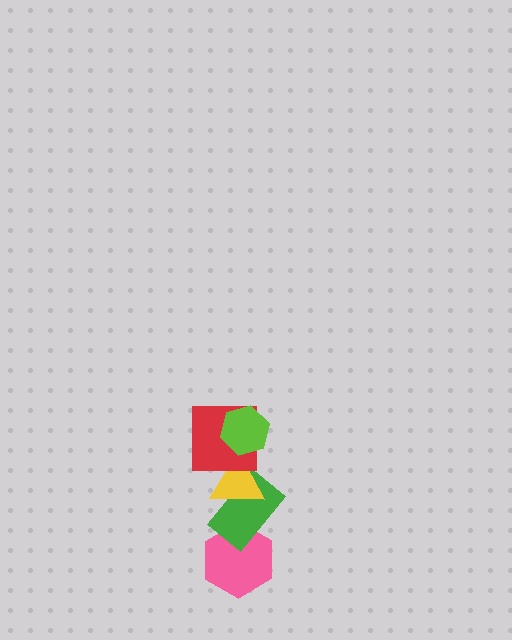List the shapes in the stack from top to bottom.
From top to bottom: the lime hexagon, the red square, the yellow triangle, the green rectangle, the pink hexagon.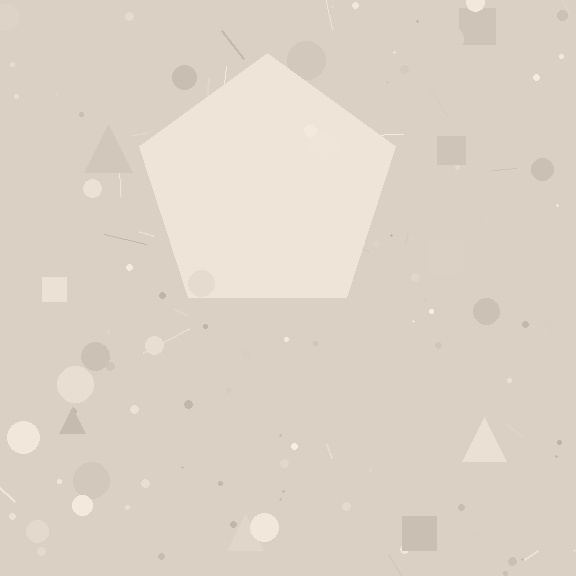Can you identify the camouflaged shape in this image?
The camouflaged shape is a pentagon.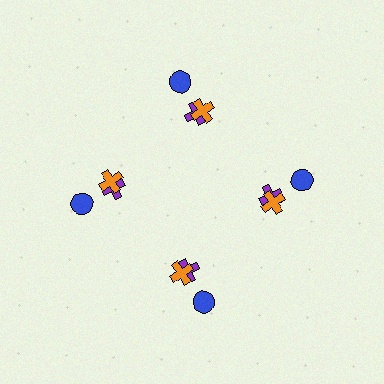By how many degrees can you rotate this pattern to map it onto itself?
The pattern maps onto itself every 90 degrees of rotation.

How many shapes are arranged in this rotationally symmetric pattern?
There are 12 shapes, arranged in 4 groups of 3.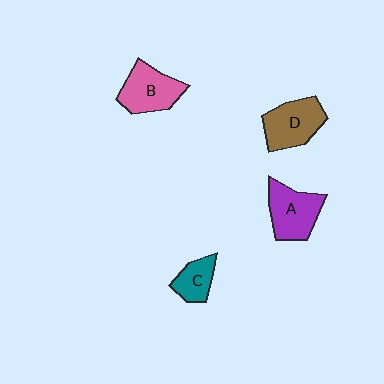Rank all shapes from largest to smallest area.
From largest to smallest: A (purple), D (brown), B (pink), C (teal).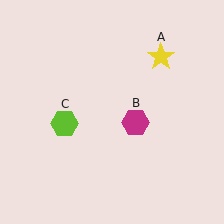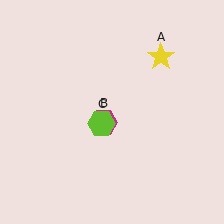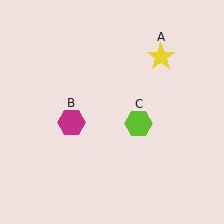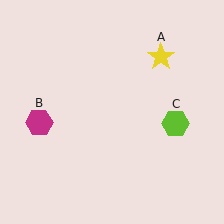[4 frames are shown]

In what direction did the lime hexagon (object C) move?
The lime hexagon (object C) moved right.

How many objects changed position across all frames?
2 objects changed position: magenta hexagon (object B), lime hexagon (object C).